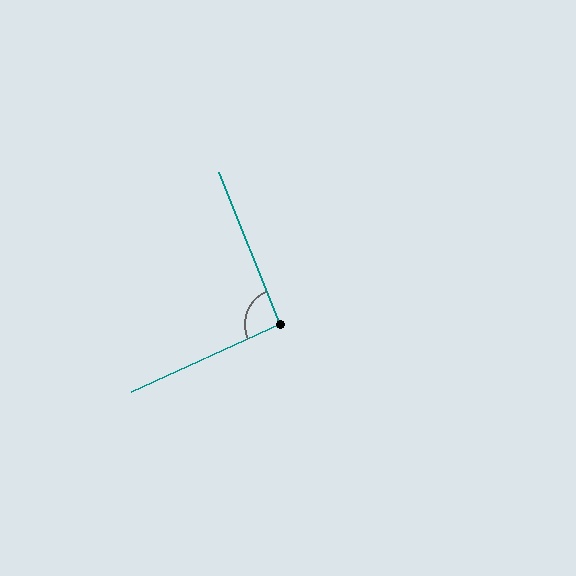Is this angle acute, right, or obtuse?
It is approximately a right angle.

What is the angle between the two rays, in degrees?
Approximately 93 degrees.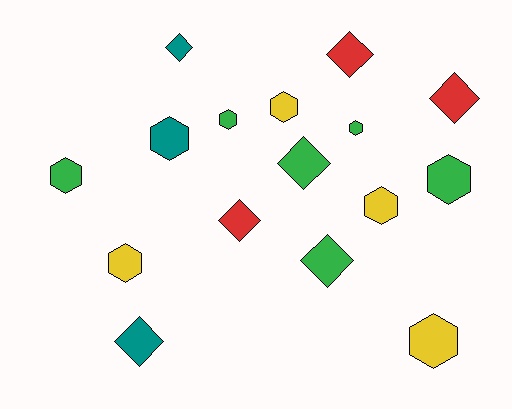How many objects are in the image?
There are 16 objects.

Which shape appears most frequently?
Hexagon, with 9 objects.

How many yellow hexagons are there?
There are 4 yellow hexagons.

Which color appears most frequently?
Green, with 6 objects.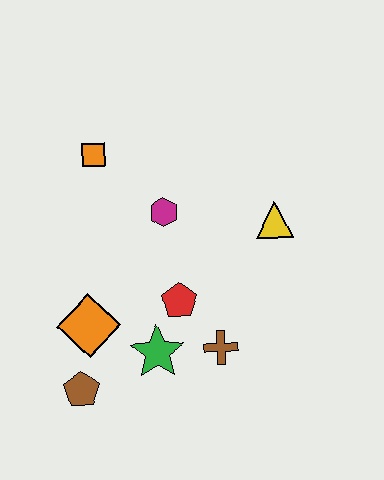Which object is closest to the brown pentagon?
The orange diamond is closest to the brown pentagon.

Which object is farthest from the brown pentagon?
The yellow triangle is farthest from the brown pentagon.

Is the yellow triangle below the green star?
No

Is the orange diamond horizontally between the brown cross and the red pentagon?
No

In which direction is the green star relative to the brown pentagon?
The green star is to the right of the brown pentagon.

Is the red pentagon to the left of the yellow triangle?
Yes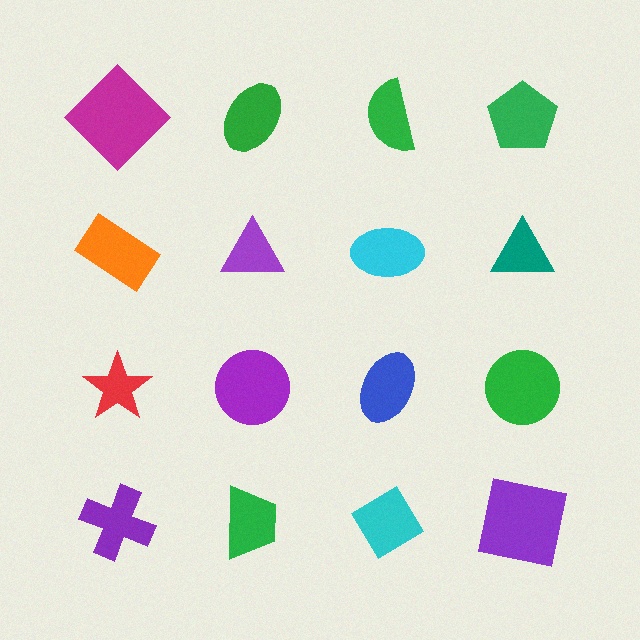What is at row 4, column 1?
A purple cross.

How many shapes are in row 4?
4 shapes.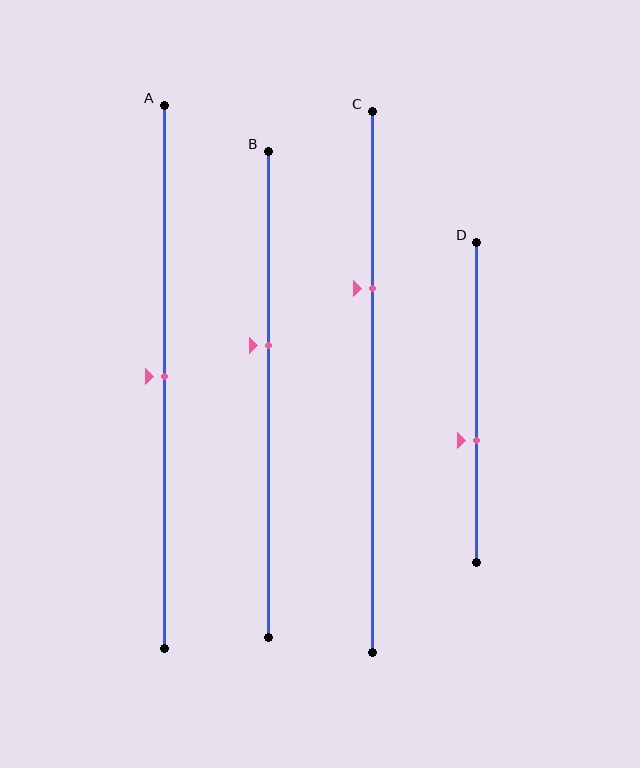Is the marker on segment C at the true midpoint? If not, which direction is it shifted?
No, the marker on segment C is shifted upward by about 17% of the segment length.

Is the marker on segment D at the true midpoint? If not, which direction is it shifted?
No, the marker on segment D is shifted downward by about 12% of the segment length.